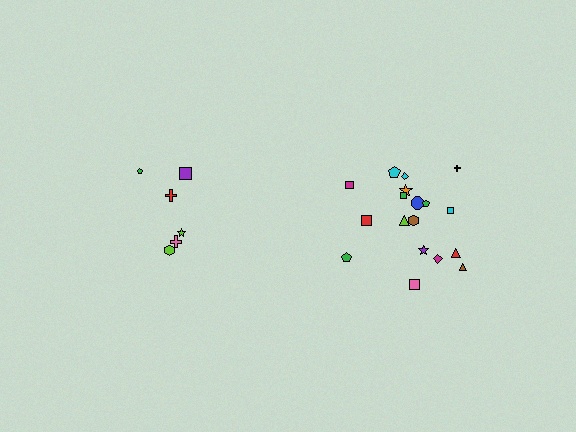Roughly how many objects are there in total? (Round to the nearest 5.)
Roughly 25 objects in total.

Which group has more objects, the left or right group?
The right group.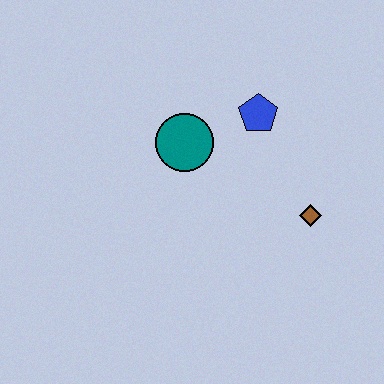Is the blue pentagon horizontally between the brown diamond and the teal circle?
Yes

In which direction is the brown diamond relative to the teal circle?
The brown diamond is to the right of the teal circle.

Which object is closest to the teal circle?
The blue pentagon is closest to the teal circle.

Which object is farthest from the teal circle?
The brown diamond is farthest from the teal circle.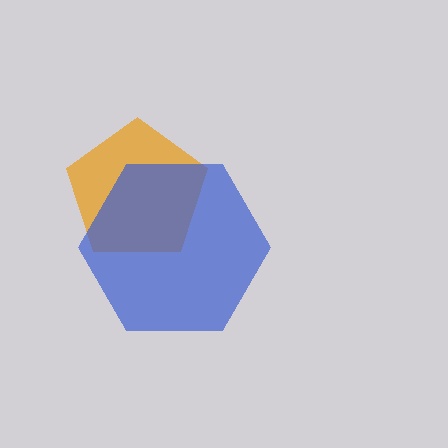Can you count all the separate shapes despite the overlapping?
Yes, there are 2 separate shapes.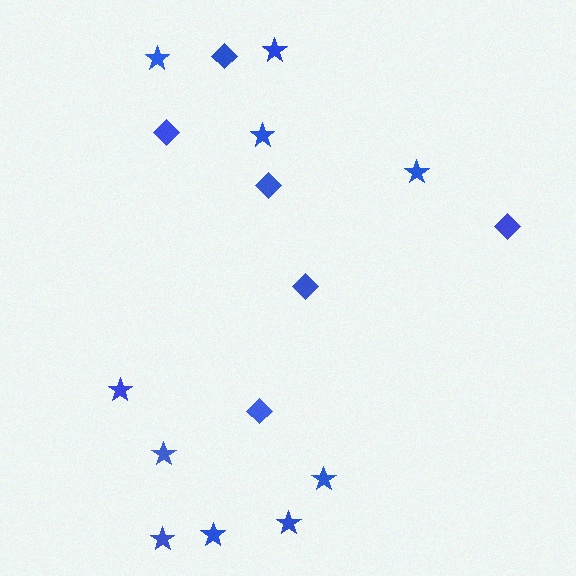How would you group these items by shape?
There are 2 groups: one group of stars (10) and one group of diamonds (6).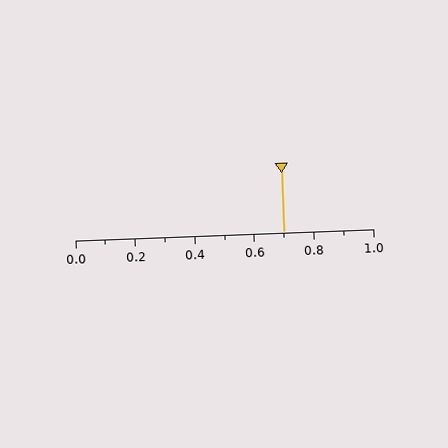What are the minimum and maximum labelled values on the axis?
The axis runs from 0.0 to 1.0.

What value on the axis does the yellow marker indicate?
The marker indicates approximately 0.7.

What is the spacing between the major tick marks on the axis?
The major ticks are spaced 0.2 apart.